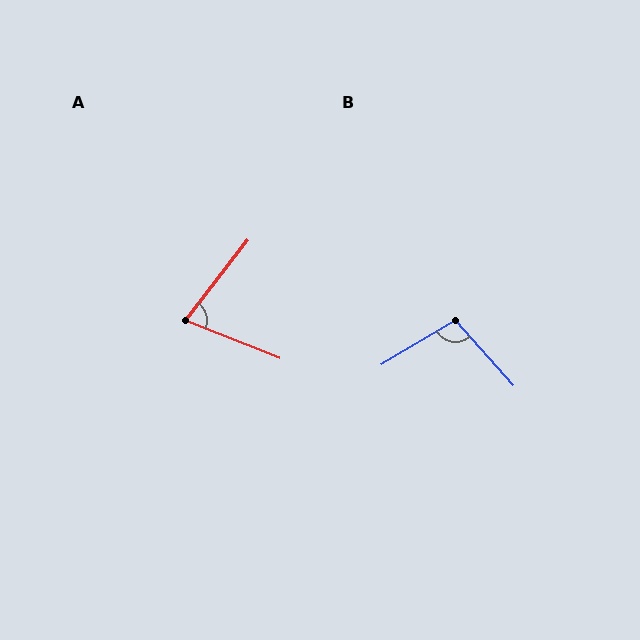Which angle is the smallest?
A, at approximately 74 degrees.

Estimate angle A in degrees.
Approximately 74 degrees.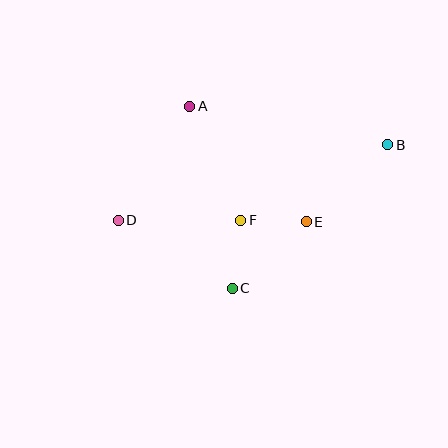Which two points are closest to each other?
Points E and F are closest to each other.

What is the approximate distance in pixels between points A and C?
The distance between A and C is approximately 187 pixels.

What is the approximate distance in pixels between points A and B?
The distance between A and B is approximately 202 pixels.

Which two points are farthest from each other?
Points B and D are farthest from each other.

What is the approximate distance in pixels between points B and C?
The distance between B and C is approximately 211 pixels.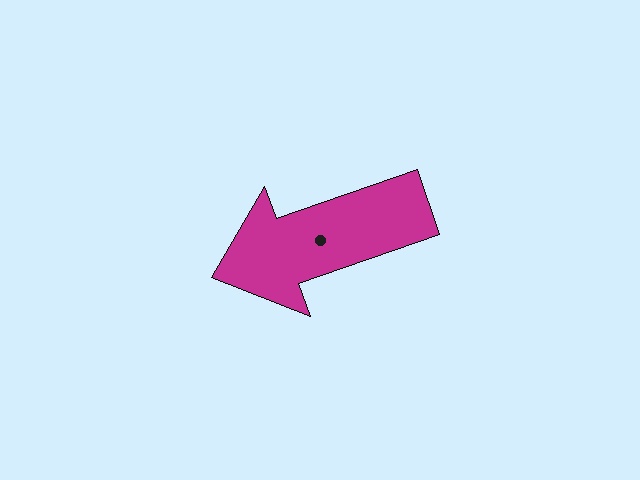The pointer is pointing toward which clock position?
Roughly 8 o'clock.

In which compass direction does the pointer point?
West.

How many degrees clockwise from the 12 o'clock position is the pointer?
Approximately 251 degrees.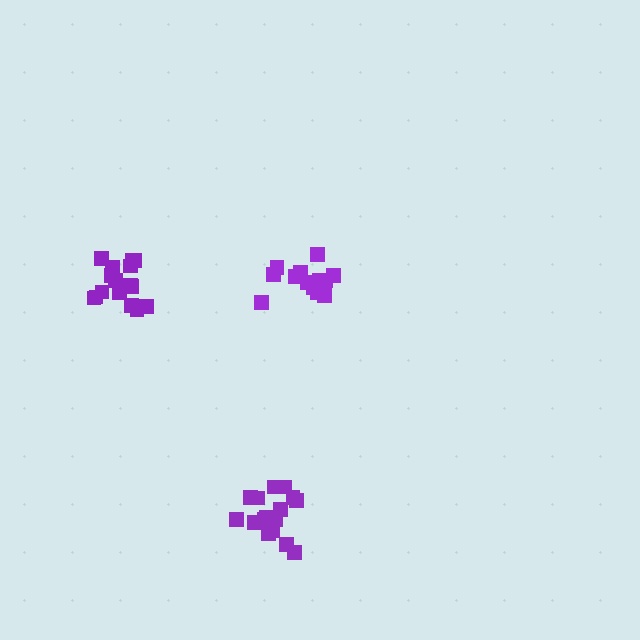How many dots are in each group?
Group 1: 16 dots, Group 2: 13 dots, Group 3: 17 dots (46 total).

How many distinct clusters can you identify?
There are 3 distinct clusters.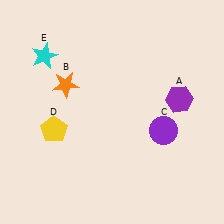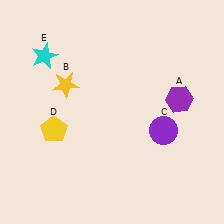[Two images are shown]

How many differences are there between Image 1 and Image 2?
There is 1 difference between the two images.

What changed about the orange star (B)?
In Image 1, B is orange. In Image 2, it changed to yellow.